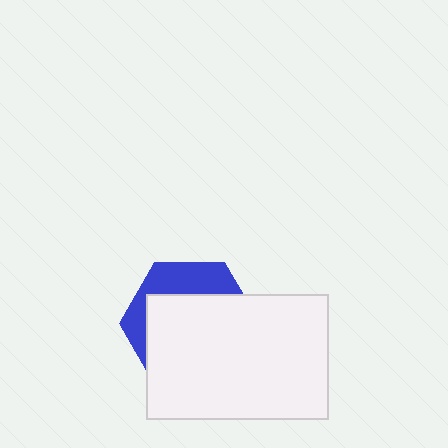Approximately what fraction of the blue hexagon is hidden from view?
Roughly 70% of the blue hexagon is hidden behind the white rectangle.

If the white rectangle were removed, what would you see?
You would see the complete blue hexagon.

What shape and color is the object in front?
The object in front is a white rectangle.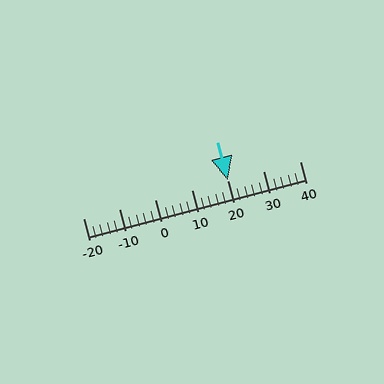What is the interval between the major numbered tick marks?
The major tick marks are spaced 10 units apart.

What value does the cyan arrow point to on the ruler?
The cyan arrow points to approximately 20.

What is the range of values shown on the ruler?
The ruler shows values from -20 to 40.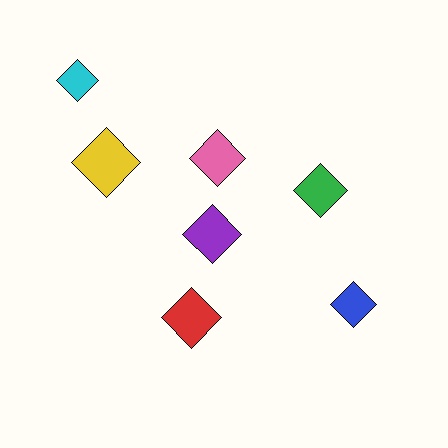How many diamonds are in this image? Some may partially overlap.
There are 7 diamonds.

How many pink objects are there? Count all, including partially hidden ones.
There is 1 pink object.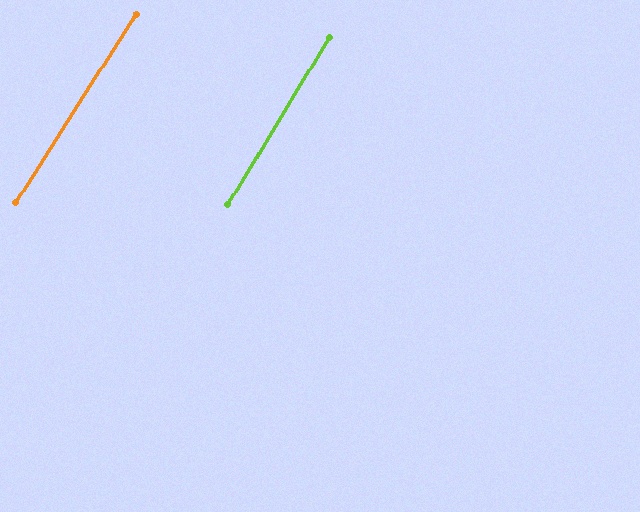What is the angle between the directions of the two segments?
Approximately 2 degrees.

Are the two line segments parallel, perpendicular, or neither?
Parallel — their directions differ by only 1.6°.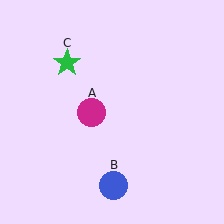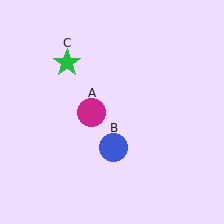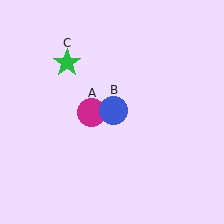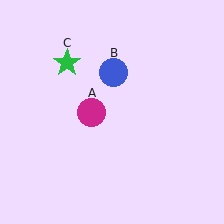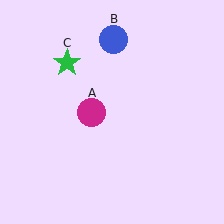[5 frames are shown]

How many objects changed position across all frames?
1 object changed position: blue circle (object B).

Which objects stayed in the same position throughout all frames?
Magenta circle (object A) and green star (object C) remained stationary.